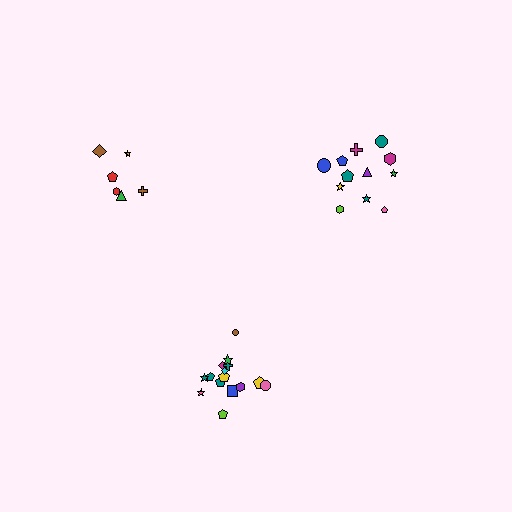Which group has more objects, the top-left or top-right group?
The top-right group.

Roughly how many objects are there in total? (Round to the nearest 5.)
Roughly 35 objects in total.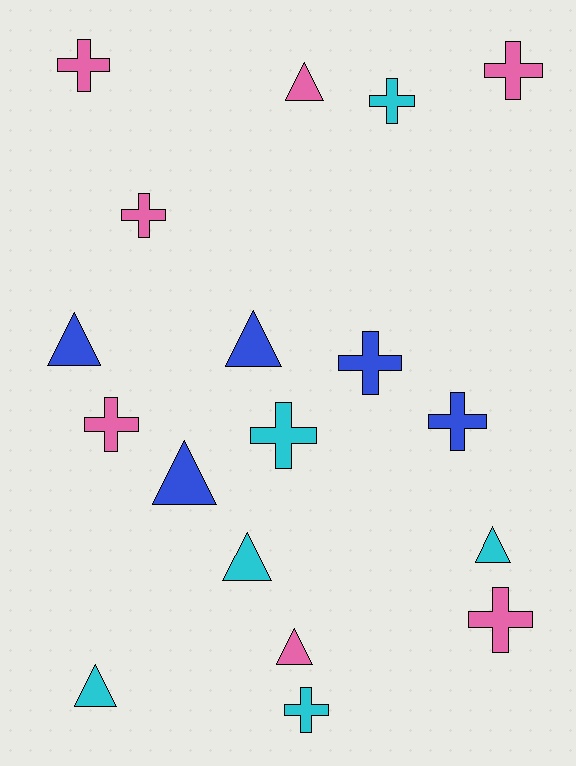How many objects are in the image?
There are 18 objects.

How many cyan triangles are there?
There are 3 cyan triangles.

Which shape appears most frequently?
Cross, with 10 objects.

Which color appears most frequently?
Pink, with 7 objects.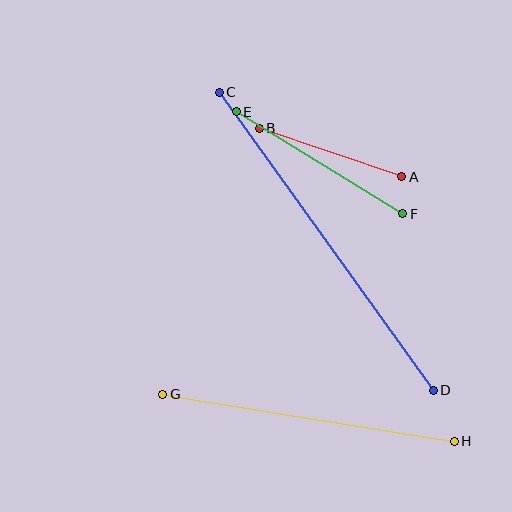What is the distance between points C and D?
The distance is approximately 367 pixels.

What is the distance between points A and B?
The distance is approximately 150 pixels.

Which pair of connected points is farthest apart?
Points C and D are farthest apart.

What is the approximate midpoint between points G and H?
The midpoint is at approximately (309, 418) pixels.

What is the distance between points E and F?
The distance is approximately 195 pixels.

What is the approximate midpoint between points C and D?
The midpoint is at approximately (326, 241) pixels.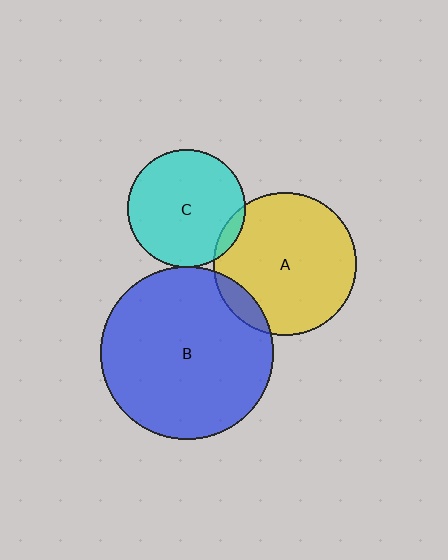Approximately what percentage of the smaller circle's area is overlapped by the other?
Approximately 10%.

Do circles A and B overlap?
Yes.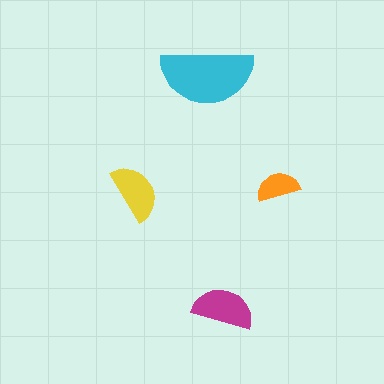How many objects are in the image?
There are 4 objects in the image.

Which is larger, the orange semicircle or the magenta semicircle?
The magenta one.